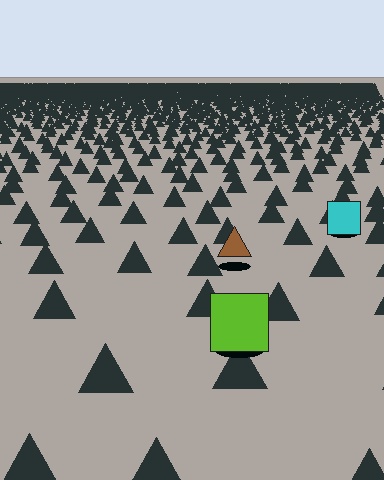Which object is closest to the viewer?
The lime square is closest. The texture marks near it are larger and more spread out.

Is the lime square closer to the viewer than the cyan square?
Yes. The lime square is closer — you can tell from the texture gradient: the ground texture is coarser near it.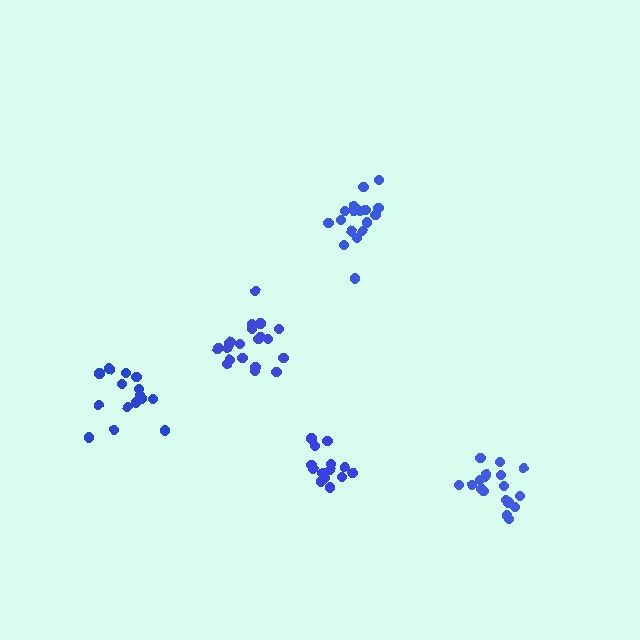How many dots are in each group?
Group 1: 18 dots, Group 2: 18 dots, Group 3: 14 dots, Group 4: 20 dots, Group 5: 15 dots (85 total).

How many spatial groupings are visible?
There are 5 spatial groupings.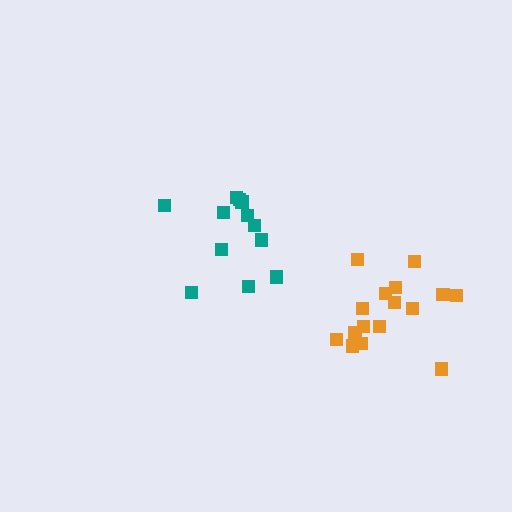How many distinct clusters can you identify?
There are 2 distinct clusters.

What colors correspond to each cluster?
The clusters are colored: teal, orange.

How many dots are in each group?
Group 1: 12 dots, Group 2: 16 dots (28 total).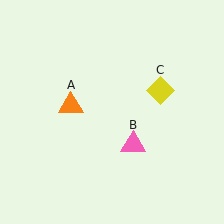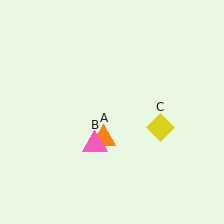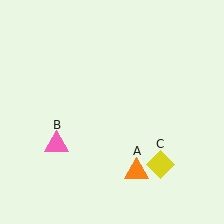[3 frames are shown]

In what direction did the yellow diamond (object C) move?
The yellow diamond (object C) moved down.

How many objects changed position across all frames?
3 objects changed position: orange triangle (object A), pink triangle (object B), yellow diamond (object C).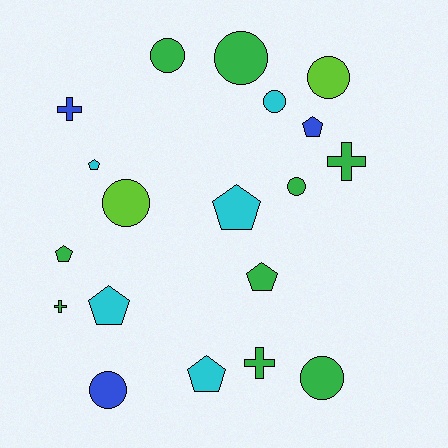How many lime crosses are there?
There are no lime crosses.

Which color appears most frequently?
Green, with 9 objects.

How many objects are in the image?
There are 19 objects.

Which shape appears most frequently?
Circle, with 8 objects.